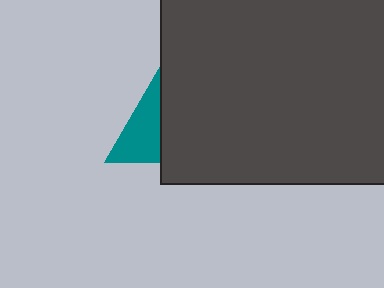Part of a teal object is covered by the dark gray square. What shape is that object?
It is a triangle.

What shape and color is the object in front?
The object in front is a dark gray square.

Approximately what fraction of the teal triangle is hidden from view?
Roughly 64% of the teal triangle is hidden behind the dark gray square.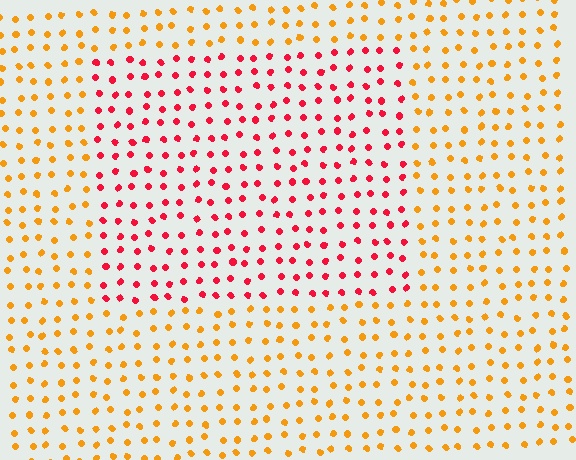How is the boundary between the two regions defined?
The boundary is defined purely by a slight shift in hue (about 47 degrees). Spacing, size, and orientation are identical on both sides.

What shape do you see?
I see a rectangle.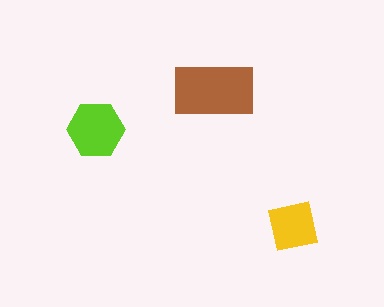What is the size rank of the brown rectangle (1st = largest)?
1st.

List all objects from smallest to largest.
The yellow square, the lime hexagon, the brown rectangle.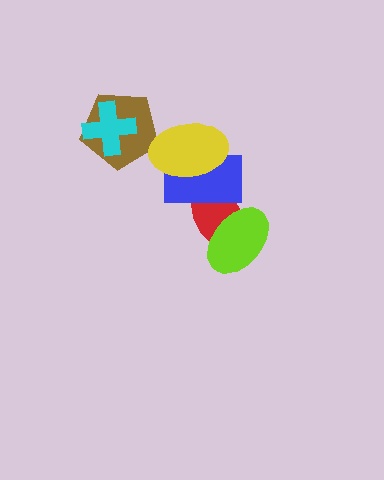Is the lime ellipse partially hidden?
No, no other shape covers it.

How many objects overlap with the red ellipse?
2 objects overlap with the red ellipse.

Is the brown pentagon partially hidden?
Yes, it is partially covered by another shape.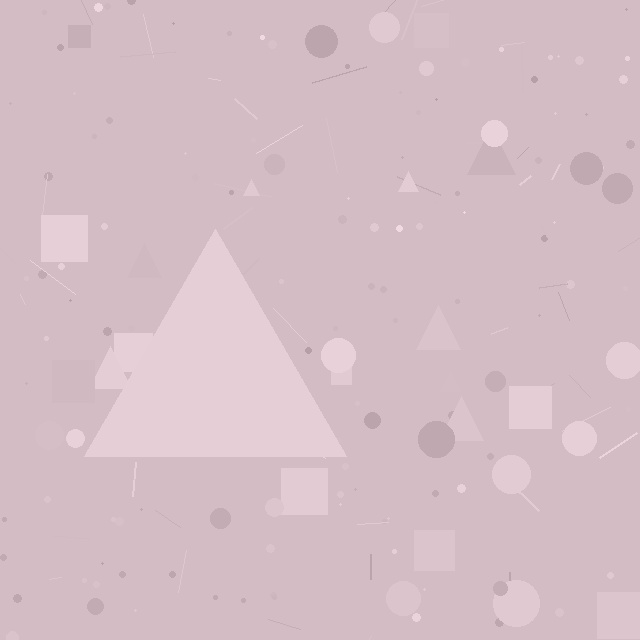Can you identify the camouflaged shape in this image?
The camouflaged shape is a triangle.